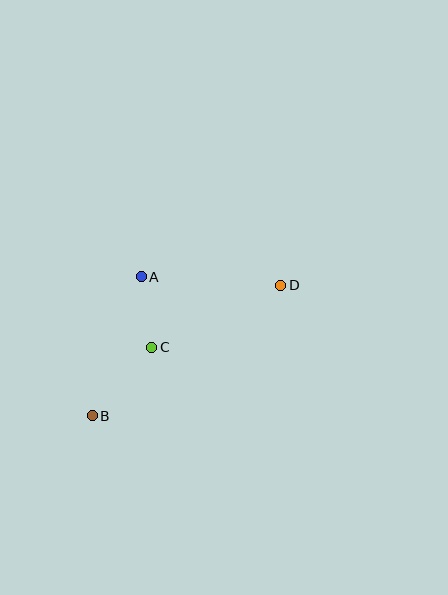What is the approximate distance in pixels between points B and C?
The distance between B and C is approximately 90 pixels.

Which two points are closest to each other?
Points A and C are closest to each other.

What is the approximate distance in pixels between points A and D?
The distance between A and D is approximately 140 pixels.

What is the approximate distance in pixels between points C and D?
The distance between C and D is approximately 143 pixels.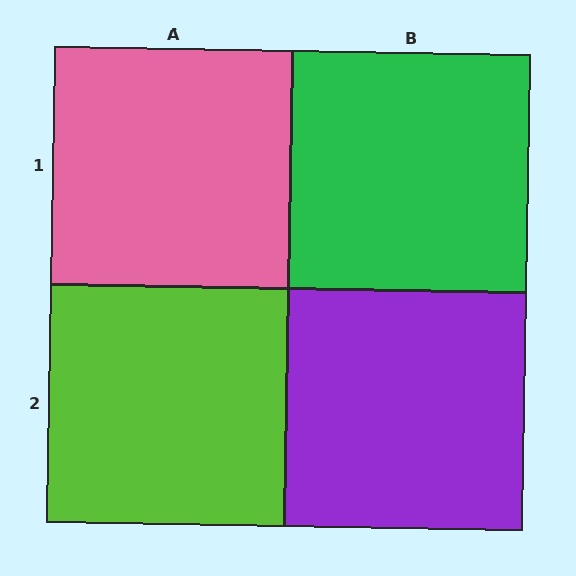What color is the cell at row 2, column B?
Purple.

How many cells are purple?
1 cell is purple.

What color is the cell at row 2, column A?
Lime.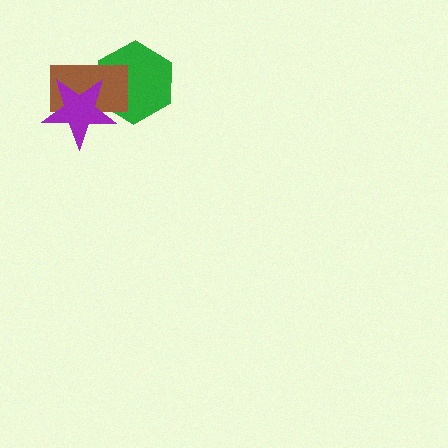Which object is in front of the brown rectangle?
The purple star is in front of the brown rectangle.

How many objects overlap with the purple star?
2 objects overlap with the purple star.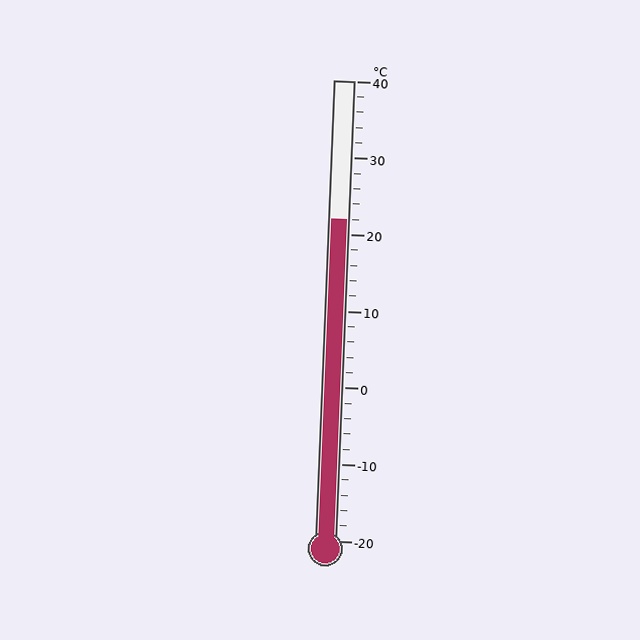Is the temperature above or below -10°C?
The temperature is above -10°C.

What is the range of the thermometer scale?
The thermometer scale ranges from -20°C to 40°C.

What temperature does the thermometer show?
The thermometer shows approximately 22°C.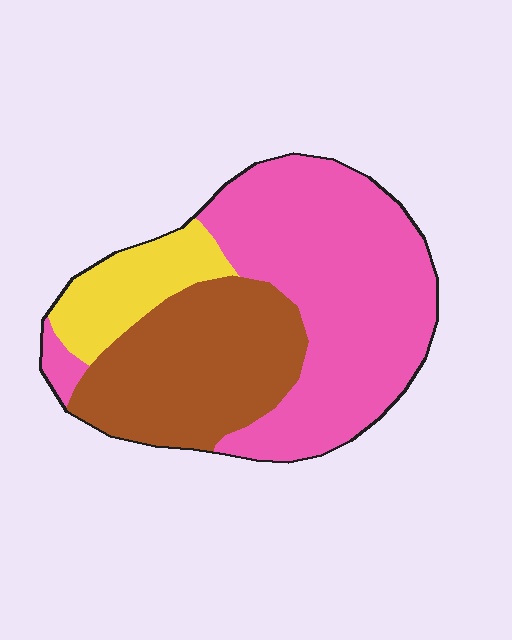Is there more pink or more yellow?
Pink.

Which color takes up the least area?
Yellow, at roughly 15%.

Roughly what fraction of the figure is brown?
Brown covers 33% of the figure.